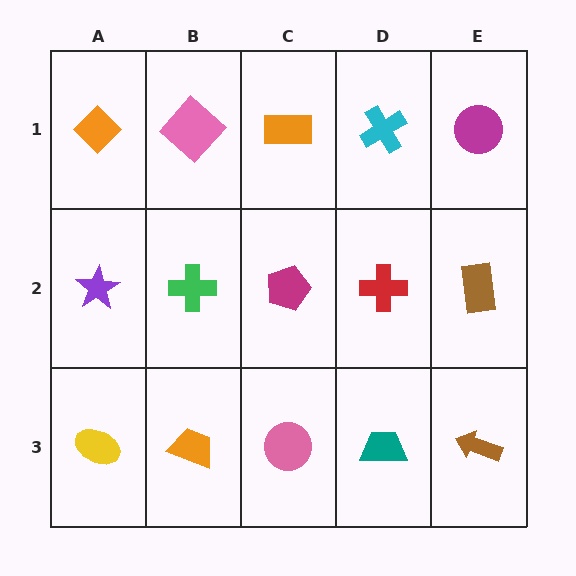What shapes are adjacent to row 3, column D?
A red cross (row 2, column D), a pink circle (row 3, column C), a brown arrow (row 3, column E).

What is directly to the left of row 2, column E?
A red cross.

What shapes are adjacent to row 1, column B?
A green cross (row 2, column B), an orange diamond (row 1, column A), an orange rectangle (row 1, column C).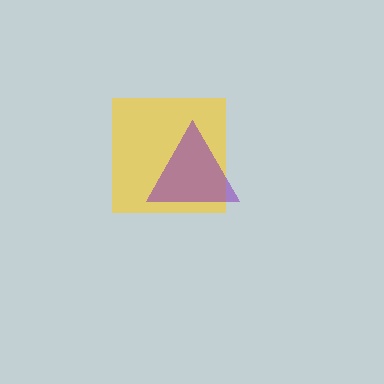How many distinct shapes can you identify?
There are 2 distinct shapes: a yellow square, a purple triangle.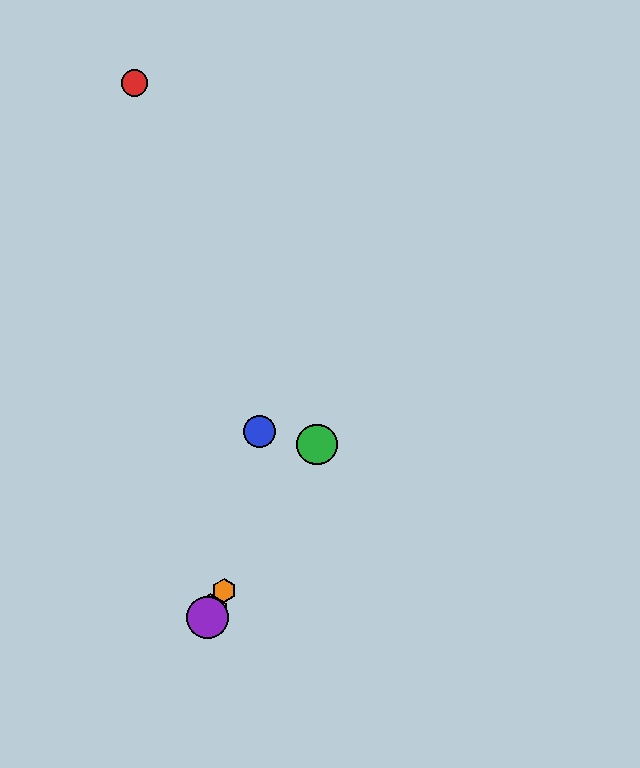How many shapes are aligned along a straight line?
4 shapes (the green circle, the yellow hexagon, the purple circle, the orange hexagon) are aligned along a straight line.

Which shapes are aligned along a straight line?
The green circle, the yellow hexagon, the purple circle, the orange hexagon are aligned along a straight line.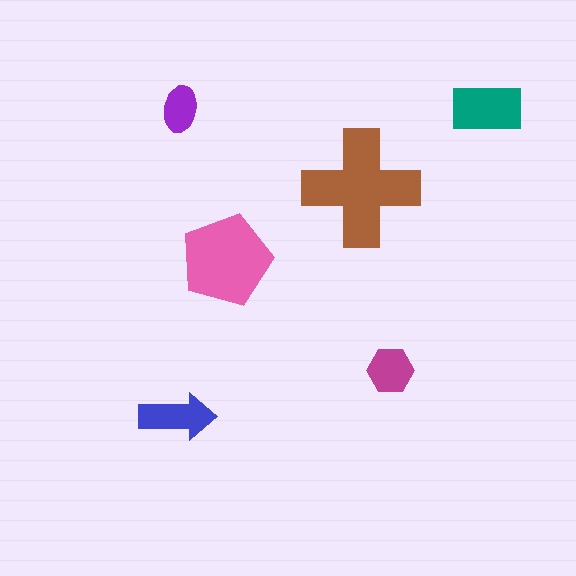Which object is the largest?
The brown cross.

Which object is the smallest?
The purple ellipse.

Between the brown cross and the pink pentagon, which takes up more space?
The brown cross.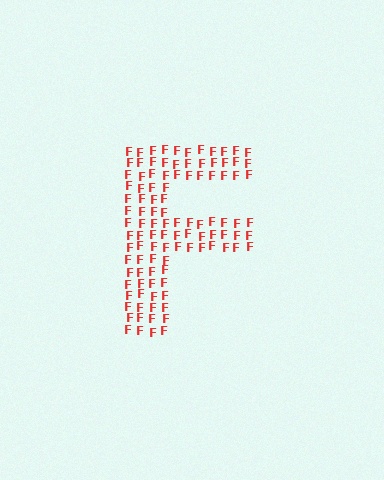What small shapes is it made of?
It is made of small letter F's.